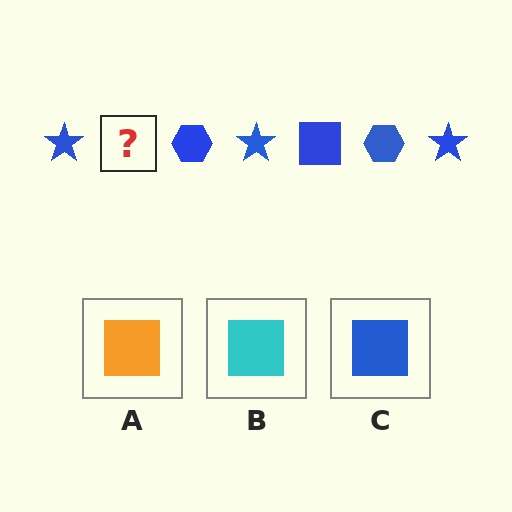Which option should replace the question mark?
Option C.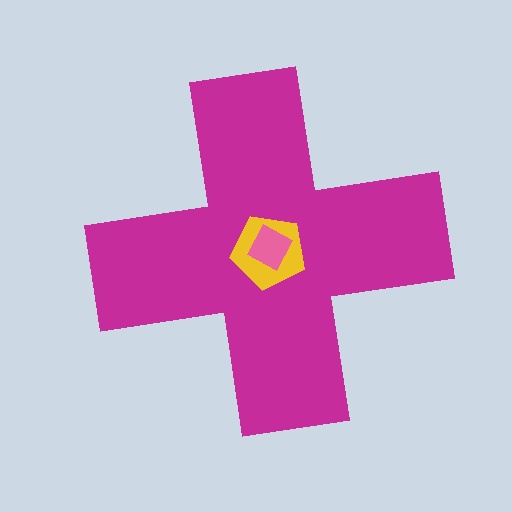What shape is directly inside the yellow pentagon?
The pink square.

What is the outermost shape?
The magenta cross.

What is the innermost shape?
The pink square.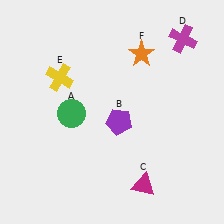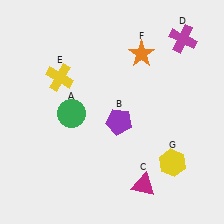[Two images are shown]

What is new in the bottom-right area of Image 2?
A yellow hexagon (G) was added in the bottom-right area of Image 2.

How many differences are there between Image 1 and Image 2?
There is 1 difference between the two images.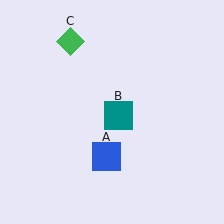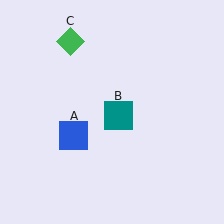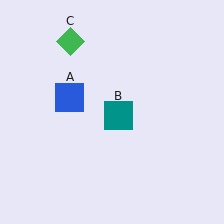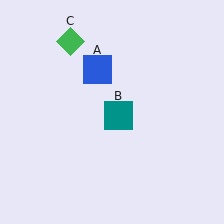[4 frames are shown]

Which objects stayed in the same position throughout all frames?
Teal square (object B) and green diamond (object C) remained stationary.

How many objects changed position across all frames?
1 object changed position: blue square (object A).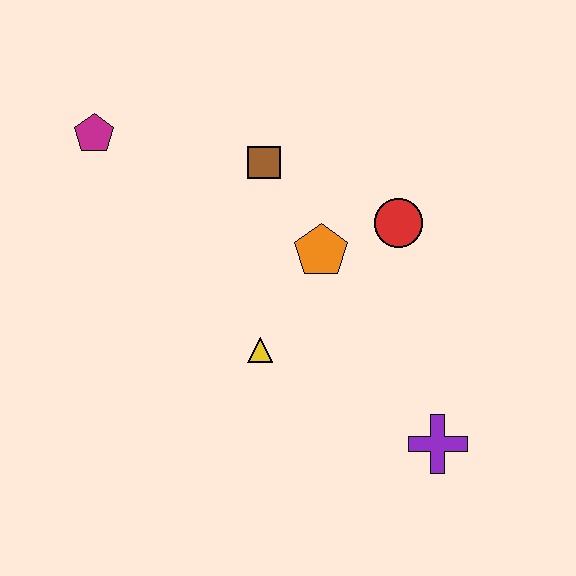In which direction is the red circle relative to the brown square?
The red circle is to the right of the brown square.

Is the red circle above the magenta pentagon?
No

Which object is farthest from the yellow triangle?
The magenta pentagon is farthest from the yellow triangle.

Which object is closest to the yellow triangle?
The orange pentagon is closest to the yellow triangle.